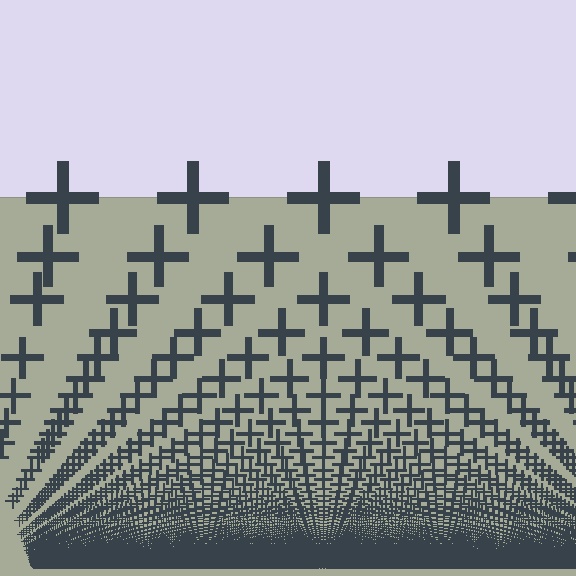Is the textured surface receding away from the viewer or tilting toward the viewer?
The surface appears to tilt toward the viewer. Texture elements get larger and sparser toward the top.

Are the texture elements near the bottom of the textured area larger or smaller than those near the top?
Smaller. The gradient is inverted — elements near the bottom are smaller and denser.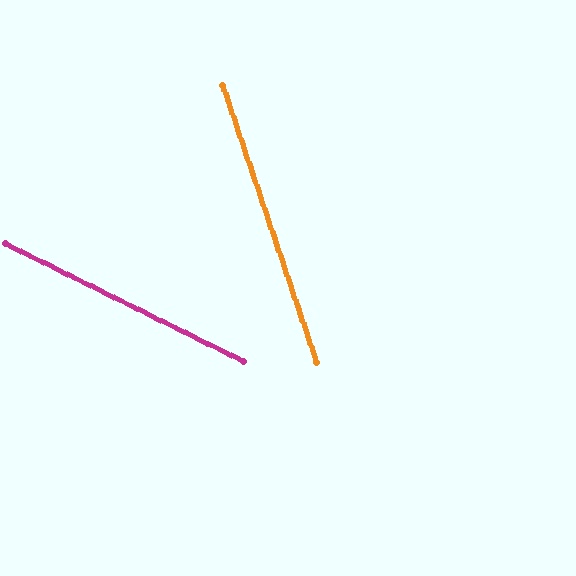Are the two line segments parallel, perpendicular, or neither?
Neither parallel nor perpendicular — they differ by about 45°.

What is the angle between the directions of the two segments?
Approximately 45 degrees.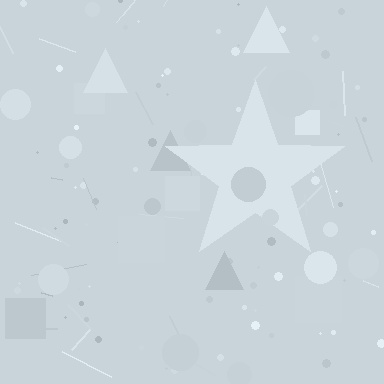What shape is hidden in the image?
A star is hidden in the image.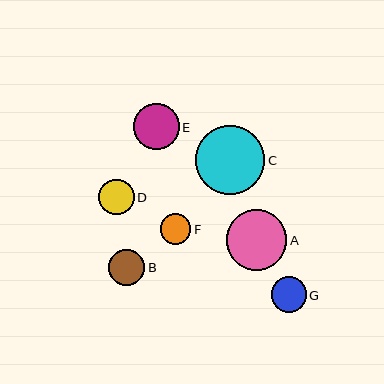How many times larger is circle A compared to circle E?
Circle A is approximately 1.3 times the size of circle E.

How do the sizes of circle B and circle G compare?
Circle B and circle G are approximately the same size.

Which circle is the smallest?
Circle F is the smallest with a size of approximately 31 pixels.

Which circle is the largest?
Circle C is the largest with a size of approximately 69 pixels.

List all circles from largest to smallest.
From largest to smallest: C, A, E, B, D, G, F.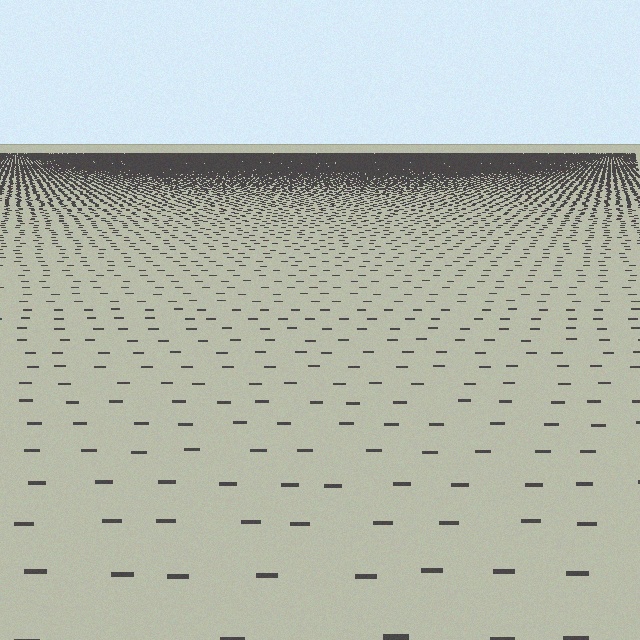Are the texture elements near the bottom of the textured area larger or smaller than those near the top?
Larger. Near the bottom, elements are closer to the viewer and appear at a bigger on-screen size.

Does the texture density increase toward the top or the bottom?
Density increases toward the top.